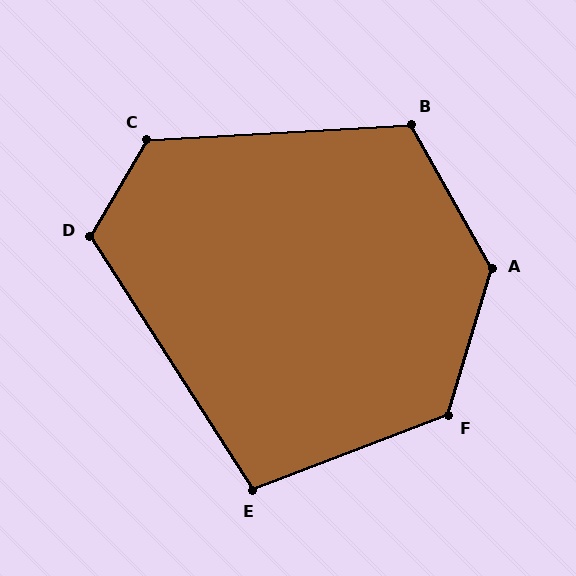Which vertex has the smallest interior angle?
E, at approximately 102 degrees.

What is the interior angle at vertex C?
Approximately 124 degrees (obtuse).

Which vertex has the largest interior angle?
A, at approximately 134 degrees.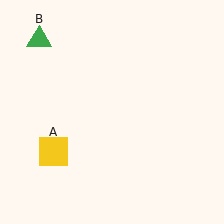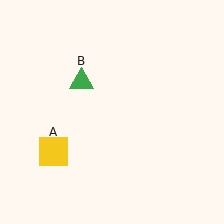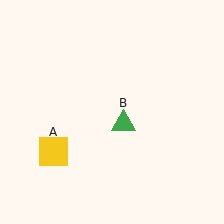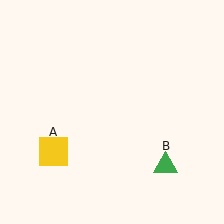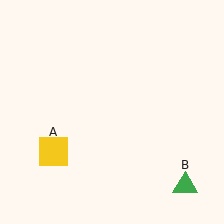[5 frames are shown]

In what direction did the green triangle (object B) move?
The green triangle (object B) moved down and to the right.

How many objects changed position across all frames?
1 object changed position: green triangle (object B).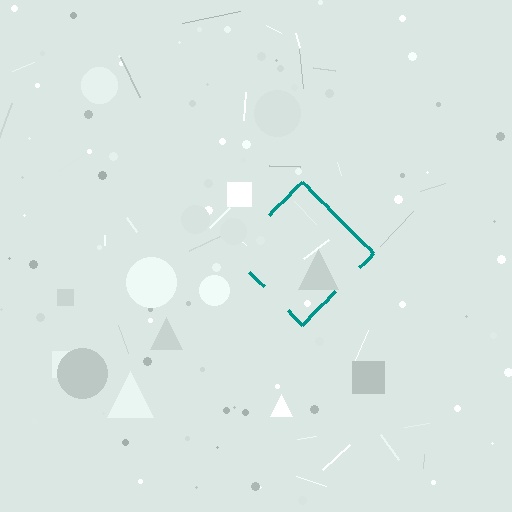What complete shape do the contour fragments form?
The contour fragments form a diamond.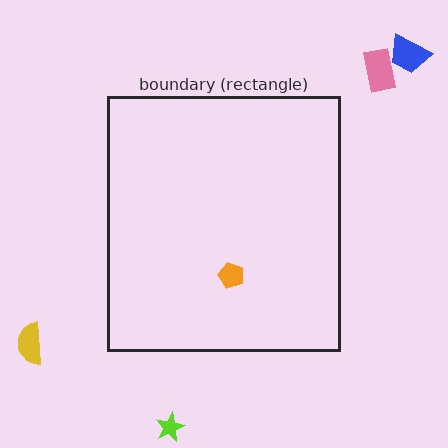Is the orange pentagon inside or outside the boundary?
Inside.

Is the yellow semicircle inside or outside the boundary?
Outside.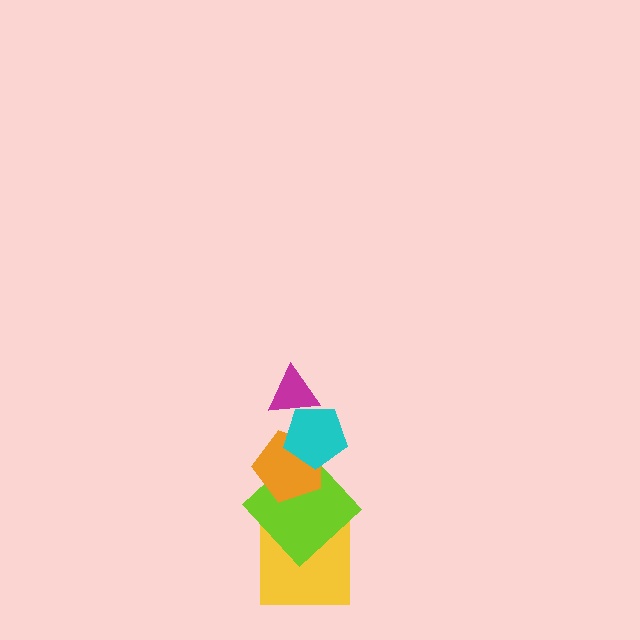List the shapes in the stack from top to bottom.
From top to bottom: the magenta triangle, the cyan pentagon, the orange pentagon, the lime diamond, the yellow square.